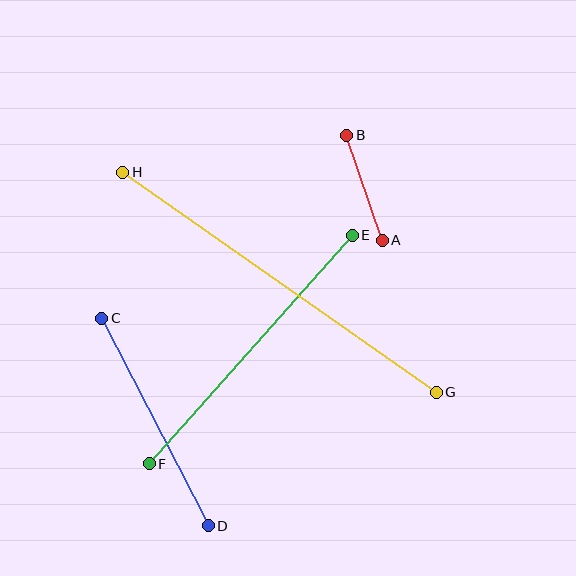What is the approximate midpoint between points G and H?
The midpoint is at approximately (279, 282) pixels.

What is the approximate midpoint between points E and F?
The midpoint is at approximately (251, 350) pixels.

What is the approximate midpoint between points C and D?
The midpoint is at approximately (155, 422) pixels.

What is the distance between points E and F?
The distance is approximately 306 pixels.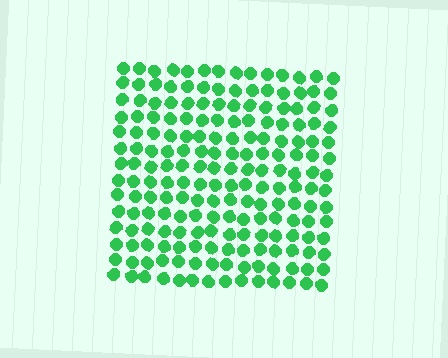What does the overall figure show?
The overall figure shows a square.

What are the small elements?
The small elements are circles.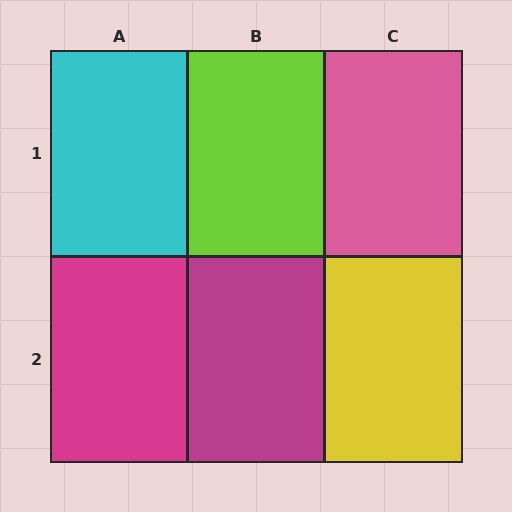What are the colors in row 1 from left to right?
Cyan, lime, pink.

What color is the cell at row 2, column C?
Yellow.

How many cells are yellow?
1 cell is yellow.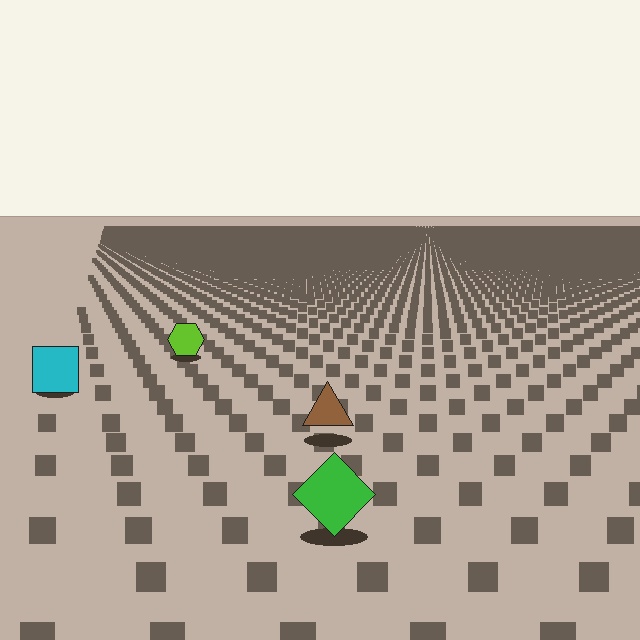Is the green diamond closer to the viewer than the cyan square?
Yes. The green diamond is closer — you can tell from the texture gradient: the ground texture is coarser near it.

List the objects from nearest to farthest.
From nearest to farthest: the green diamond, the brown triangle, the cyan square, the lime hexagon.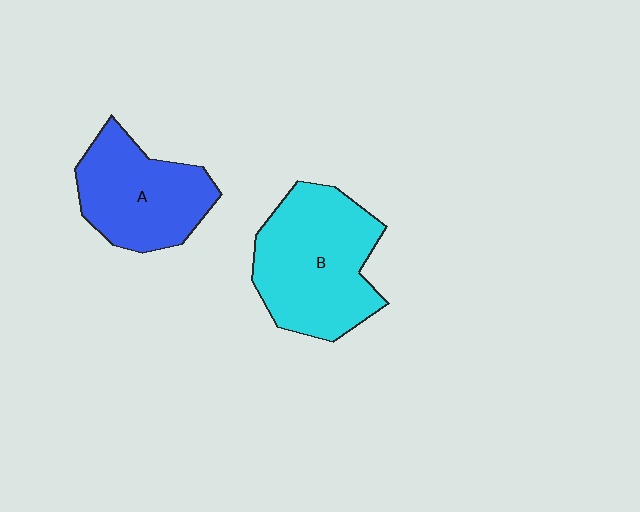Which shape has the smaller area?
Shape A (blue).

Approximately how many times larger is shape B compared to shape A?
Approximately 1.3 times.